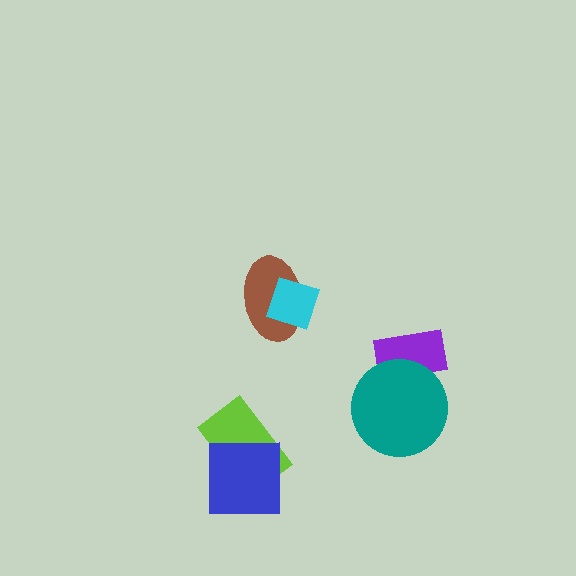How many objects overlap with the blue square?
1 object overlaps with the blue square.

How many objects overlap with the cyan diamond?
1 object overlaps with the cyan diamond.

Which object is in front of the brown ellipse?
The cyan diamond is in front of the brown ellipse.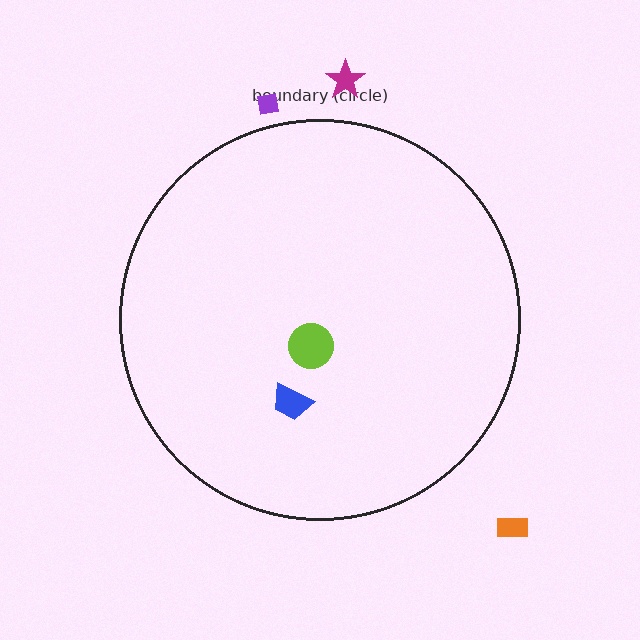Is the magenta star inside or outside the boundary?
Outside.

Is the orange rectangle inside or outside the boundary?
Outside.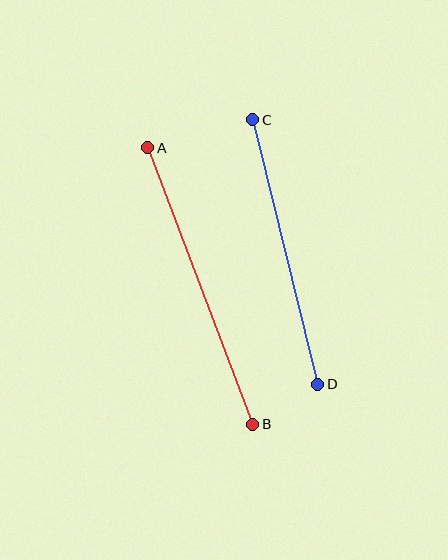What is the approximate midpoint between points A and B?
The midpoint is at approximately (200, 286) pixels.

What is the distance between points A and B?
The distance is approximately 296 pixels.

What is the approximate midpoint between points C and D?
The midpoint is at approximately (285, 252) pixels.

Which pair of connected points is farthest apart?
Points A and B are farthest apart.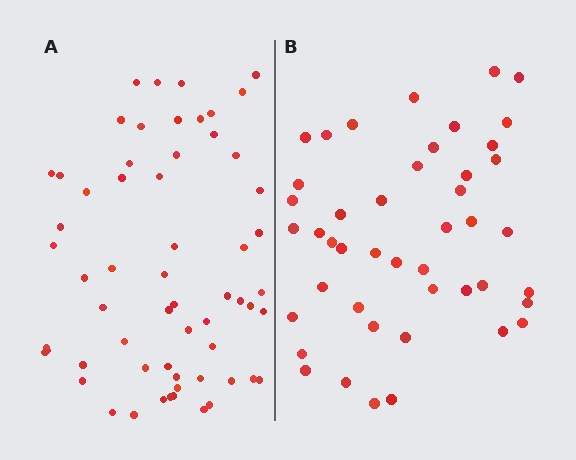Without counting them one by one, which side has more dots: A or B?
Region A (the left region) has more dots.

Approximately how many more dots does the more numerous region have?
Region A has approximately 15 more dots than region B.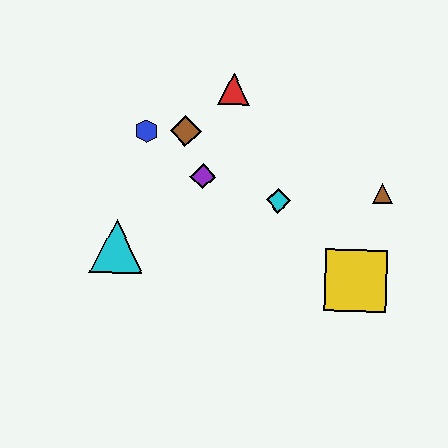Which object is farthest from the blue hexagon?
The yellow square is farthest from the blue hexagon.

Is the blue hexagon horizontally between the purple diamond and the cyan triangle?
Yes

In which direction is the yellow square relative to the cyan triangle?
The yellow square is to the right of the cyan triangle.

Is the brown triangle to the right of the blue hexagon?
Yes